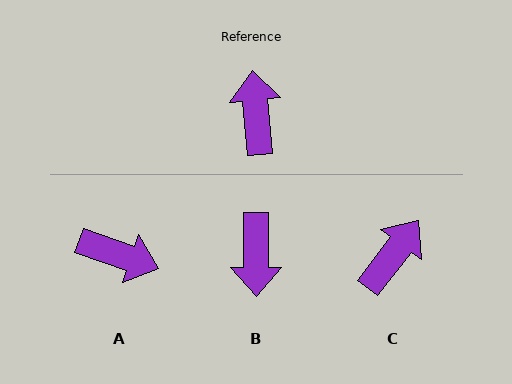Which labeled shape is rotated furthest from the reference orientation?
B, about 175 degrees away.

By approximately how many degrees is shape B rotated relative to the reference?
Approximately 175 degrees counter-clockwise.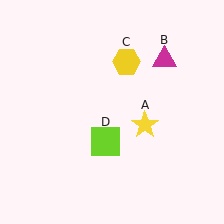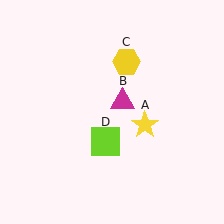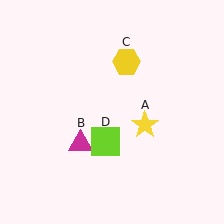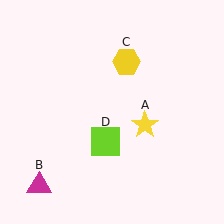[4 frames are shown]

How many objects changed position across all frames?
1 object changed position: magenta triangle (object B).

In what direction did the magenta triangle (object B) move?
The magenta triangle (object B) moved down and to the left.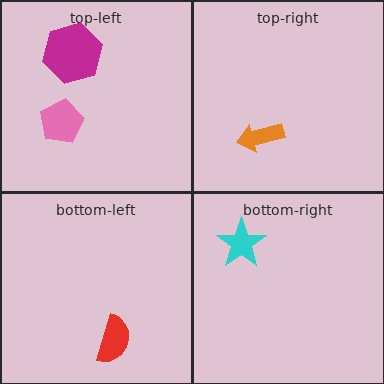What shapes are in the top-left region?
The magenta hexagon, the pink pentagon.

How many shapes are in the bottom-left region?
1.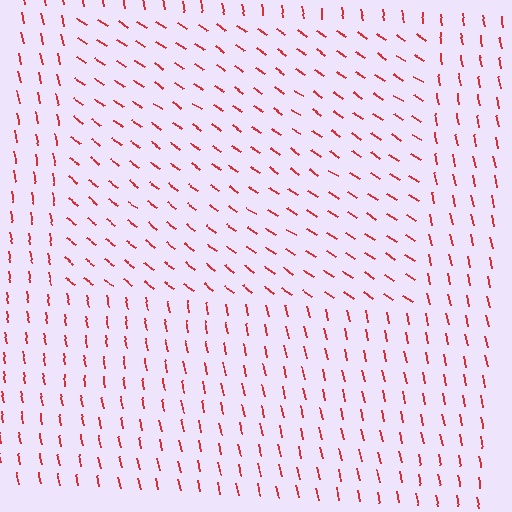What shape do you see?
I see a rectangle.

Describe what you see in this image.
The image is filled with small red line segments. A rectangle region in the image has lines oriented differently from the surrounding lines, creating a visible texture boundary.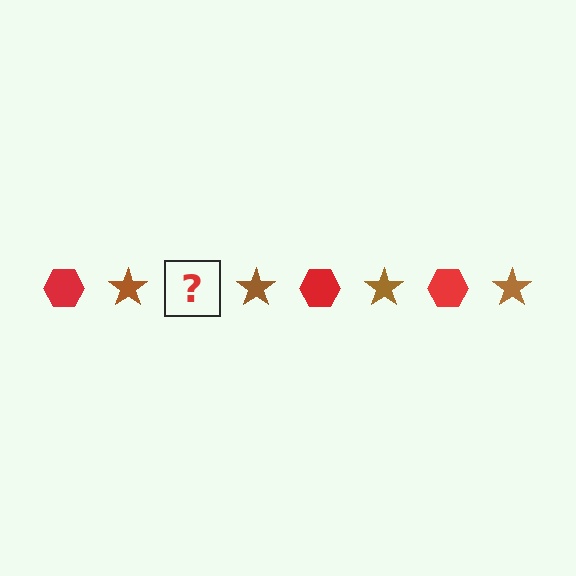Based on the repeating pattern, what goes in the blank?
The blank should be a red hexagon.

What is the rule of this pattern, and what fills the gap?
The rule is that the pattern alternates between red hexagon and brown star. The gap should be filled with a red hexagon.